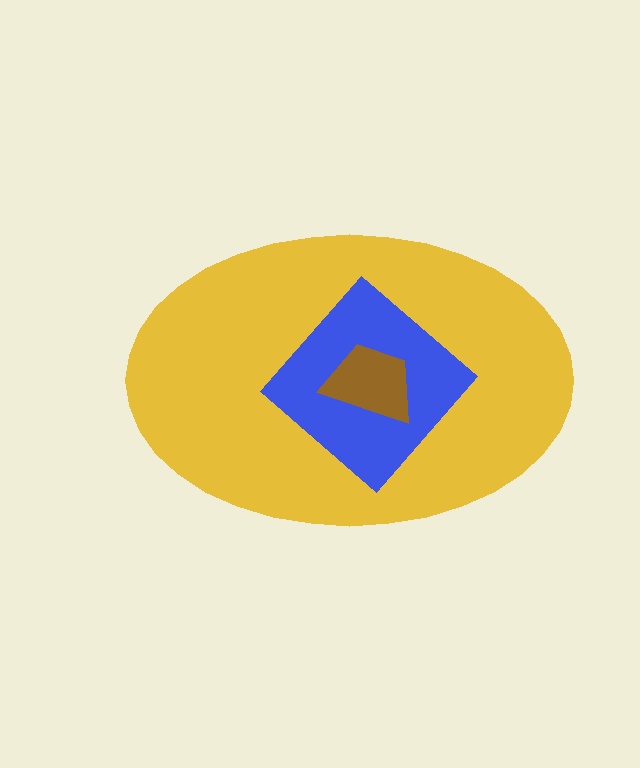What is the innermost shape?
The brown trapezoid.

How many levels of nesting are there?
3.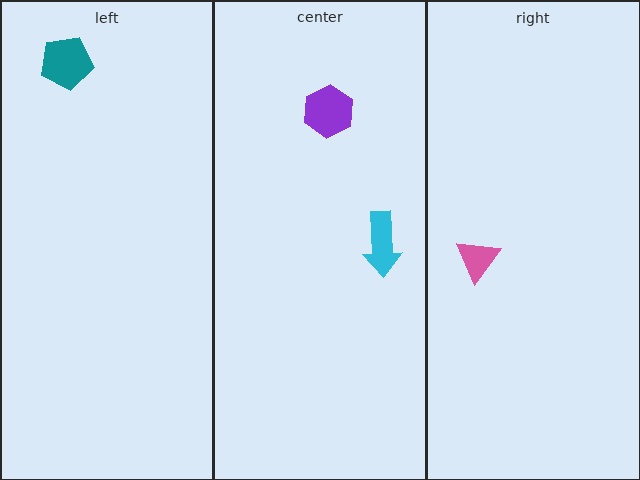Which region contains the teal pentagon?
The left region.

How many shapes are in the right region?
1.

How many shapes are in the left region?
1.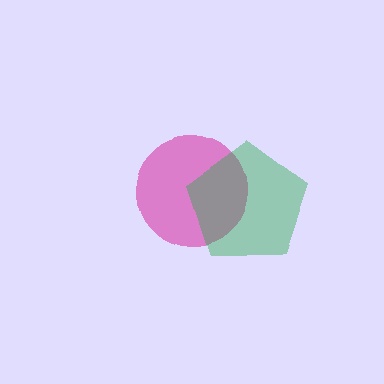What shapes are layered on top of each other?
The layered shapes are: a magenta circle, a green pentagon.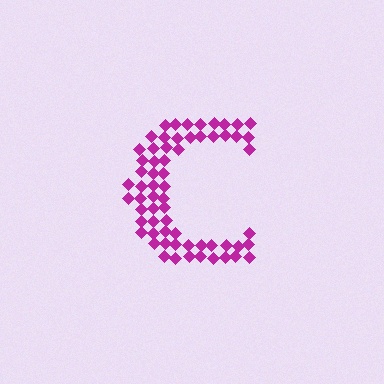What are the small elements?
The small elements are diamonds.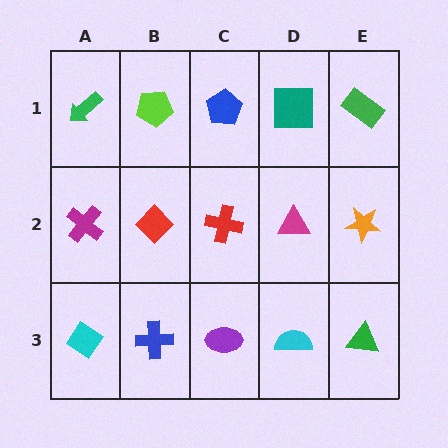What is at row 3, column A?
A cyan diamond.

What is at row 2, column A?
A magenta cross.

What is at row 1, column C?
A blue pentagon.